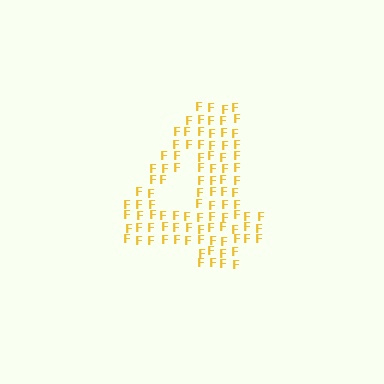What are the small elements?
The small elements are letter F's.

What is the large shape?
The large shape is the digit 4.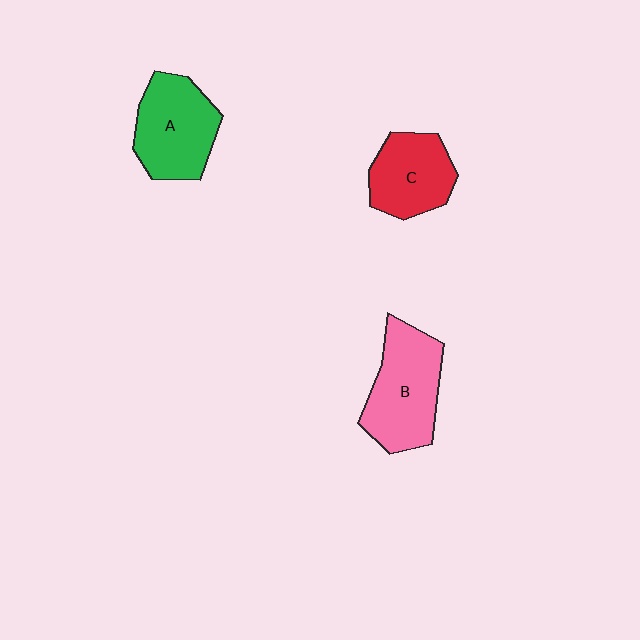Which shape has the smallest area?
Shape C (red).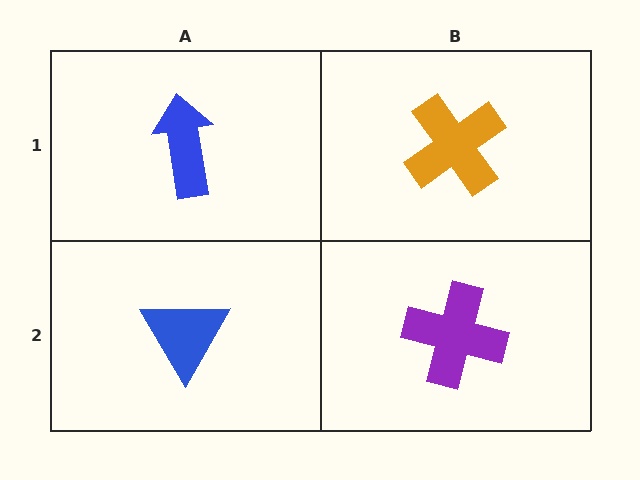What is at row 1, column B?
An orange cross.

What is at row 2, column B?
A purple cross.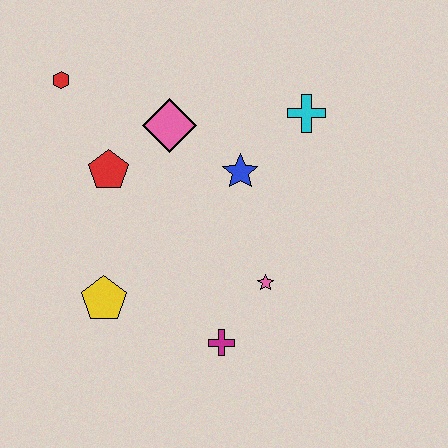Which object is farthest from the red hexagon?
The magenta cross is farthest from the red hexagon.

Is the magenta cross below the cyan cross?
Yes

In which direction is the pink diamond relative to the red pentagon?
The pink diamond is to the right of the red pentagon.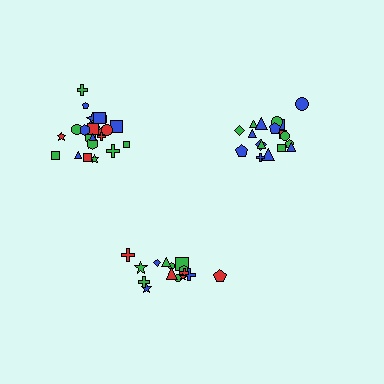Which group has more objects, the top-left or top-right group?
The top-left group.